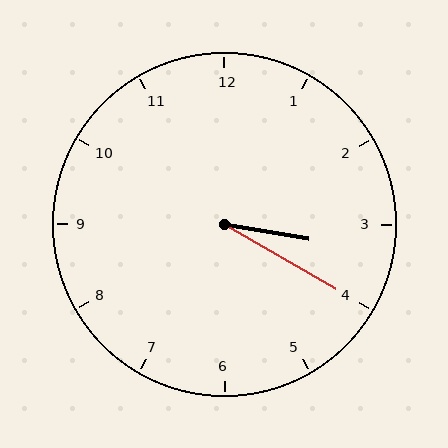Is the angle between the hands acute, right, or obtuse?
It is acute.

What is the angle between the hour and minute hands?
Approximately 20 degrees.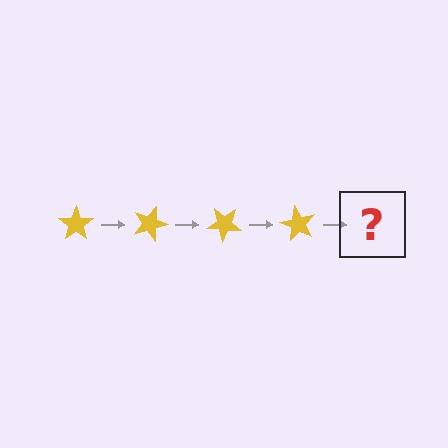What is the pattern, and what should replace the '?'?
The pattern is that the star rotates 20 degrees each step. The '?' should be a yellow star rotated 80 degrees.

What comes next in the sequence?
The next element should be a yellow star rotated 80 degrees.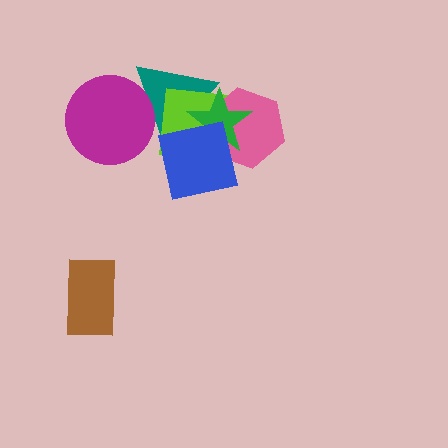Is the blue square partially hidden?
No, no other shape covers it.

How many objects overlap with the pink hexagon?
4 objects overlap with the pink hexagon.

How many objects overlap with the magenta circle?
1 object overlaps with the magenta circle.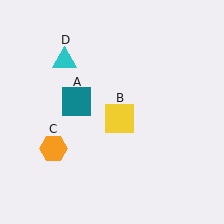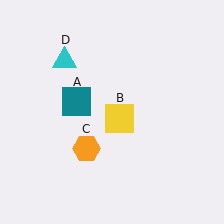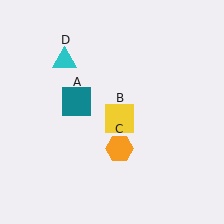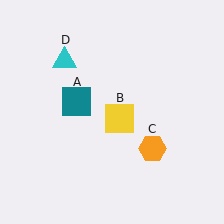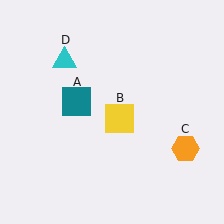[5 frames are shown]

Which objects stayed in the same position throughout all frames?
Teal square (object A) and yellow square (object B) and cyan triangle (object D) remained stationary.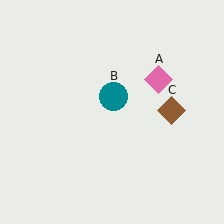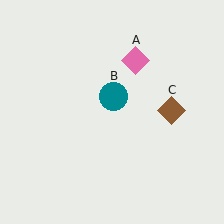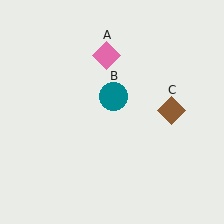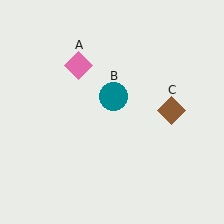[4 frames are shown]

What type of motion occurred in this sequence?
The pink diamond (object A) rotated counterclockwise around the center of the scene.